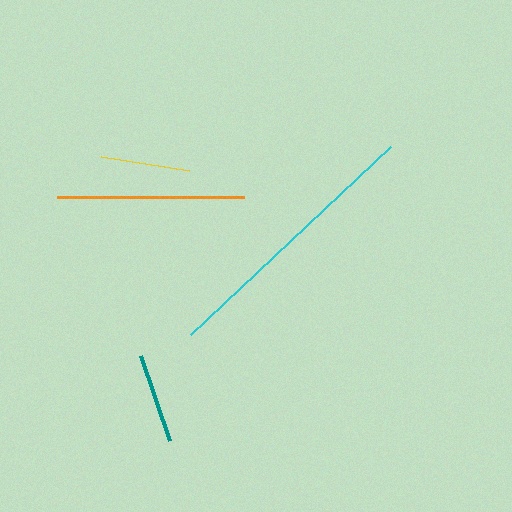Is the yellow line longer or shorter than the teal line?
The teal line is longer than the yellow line.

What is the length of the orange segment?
The orange segment is approximately 188 pixels long.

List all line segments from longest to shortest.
From longest to shortest: cyan, orange, teal, yellow.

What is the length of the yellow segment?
The yellow segment is approximately 89 pixels long.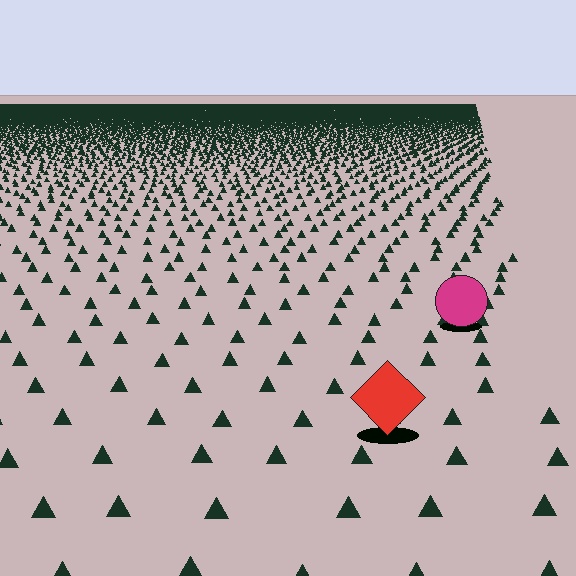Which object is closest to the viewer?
The red diamond is closest. The texture marks near it are larger and more spread out.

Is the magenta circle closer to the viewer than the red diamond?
No. The red diamond is closer — you can tell from the texture gradient: the ground texture is coarser near it.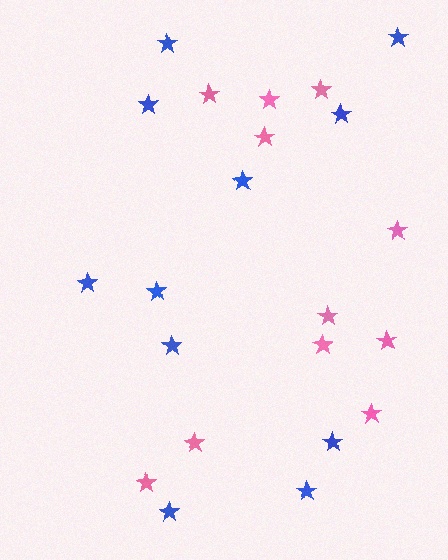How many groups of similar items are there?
There are 2 groups: one group of blue stars (11) and one group of pink stars (11).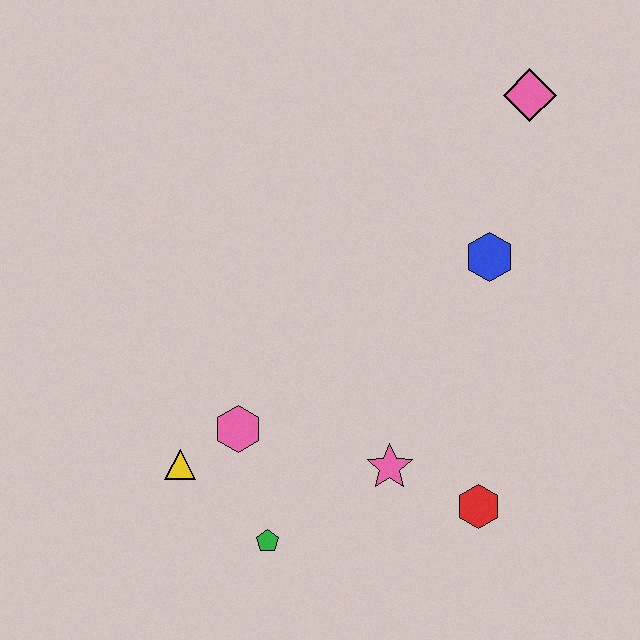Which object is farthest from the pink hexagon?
The pink diamond is farthest from the pink hexagon.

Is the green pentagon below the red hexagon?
Yes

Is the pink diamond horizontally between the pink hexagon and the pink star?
No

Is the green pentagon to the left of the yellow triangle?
No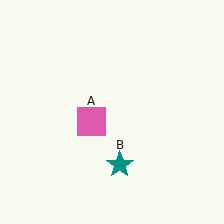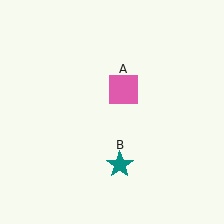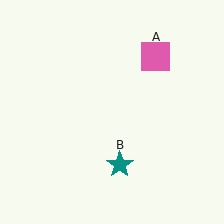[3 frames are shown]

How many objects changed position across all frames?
1 object changed position: pink square (object A).